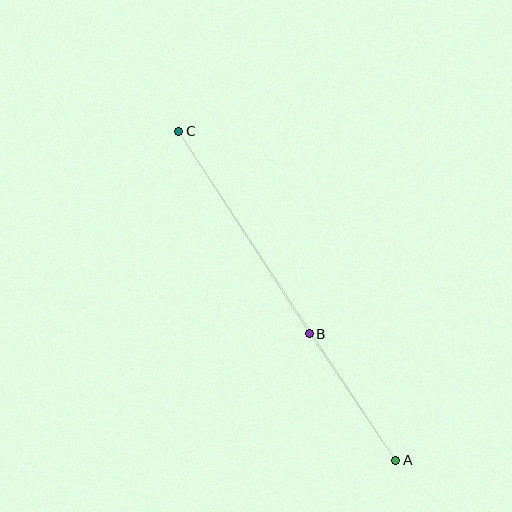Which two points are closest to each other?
Points A and B are closest to each other.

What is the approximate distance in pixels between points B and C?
The distance between B and C is approximately 241 pixels.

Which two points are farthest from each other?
Points A and C are farthest from each other.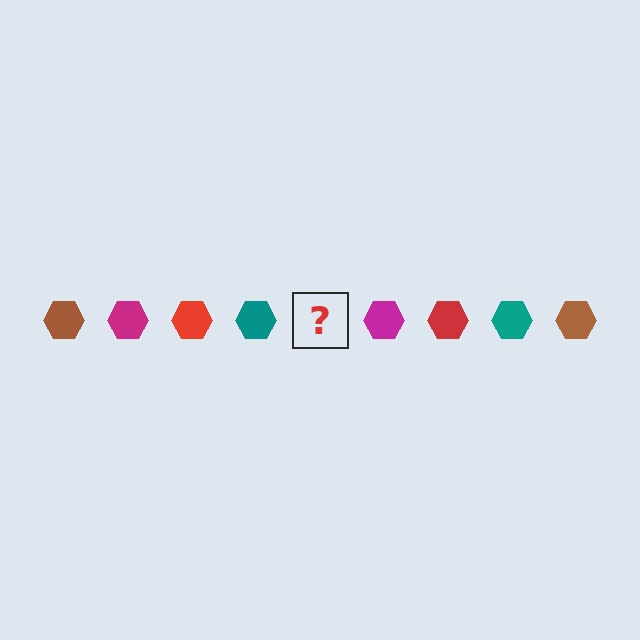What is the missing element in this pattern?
The missing element is a brown hexagon.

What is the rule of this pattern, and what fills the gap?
The rule is that the pattern cycles through brown, magenta, red, teal hexagons. The gap should be filled with a brown hexagon.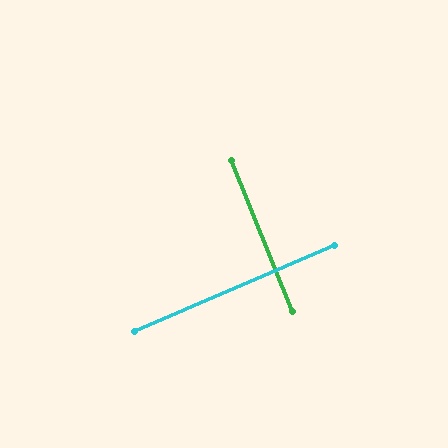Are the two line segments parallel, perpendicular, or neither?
Perpendicular — they meet at approximately 88°.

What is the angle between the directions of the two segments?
Approximately 88 degrees.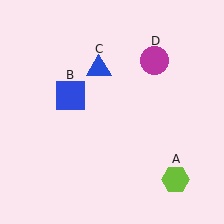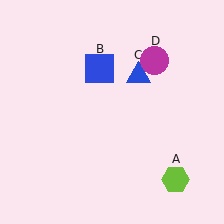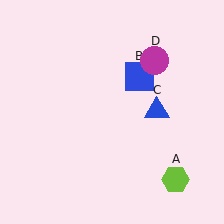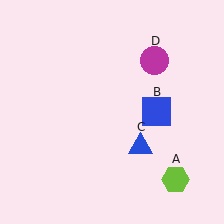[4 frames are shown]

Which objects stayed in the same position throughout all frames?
Lime hexagon (object A) and magenta circle (object D) remained stationary.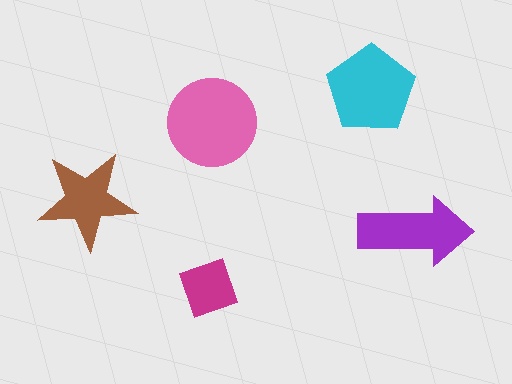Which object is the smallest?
The magenta diamond.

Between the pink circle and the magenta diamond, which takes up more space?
The pink circle.